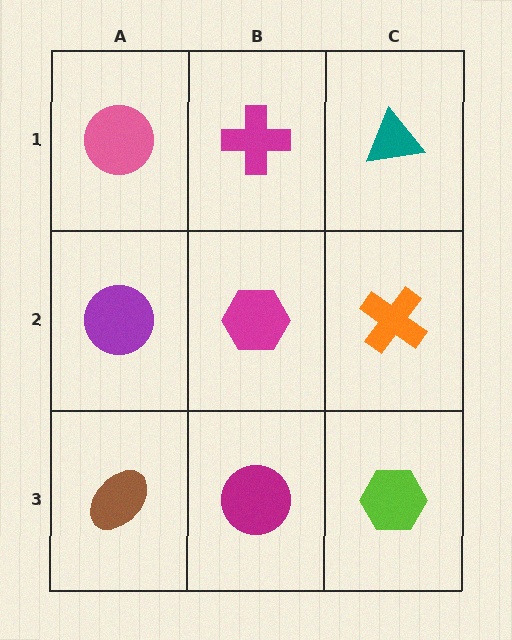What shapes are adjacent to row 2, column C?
A teal triangle (row 1, column C), a lime hexagon (row 3, column C), a magenta hexagon (row 2, column B).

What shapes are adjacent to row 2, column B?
A magenta cross (row 1, column B), a magenta circle (row 3, column B), a purple circle (row 2, column A), an orange cross (row 2, column C).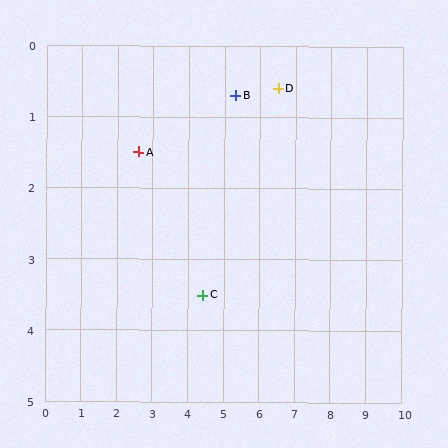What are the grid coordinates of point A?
Point A is at approximately (2.6, 1.5).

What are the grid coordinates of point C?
Point C is at approximately (4.4, 3.5).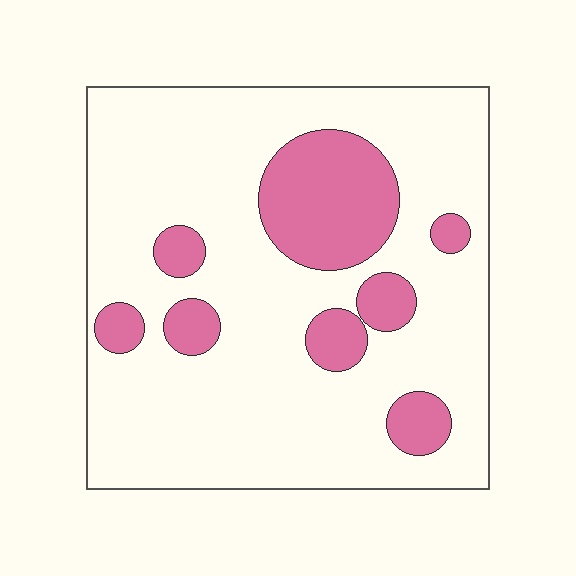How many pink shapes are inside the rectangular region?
8.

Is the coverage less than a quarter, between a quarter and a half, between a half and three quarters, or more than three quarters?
Less than a quarter.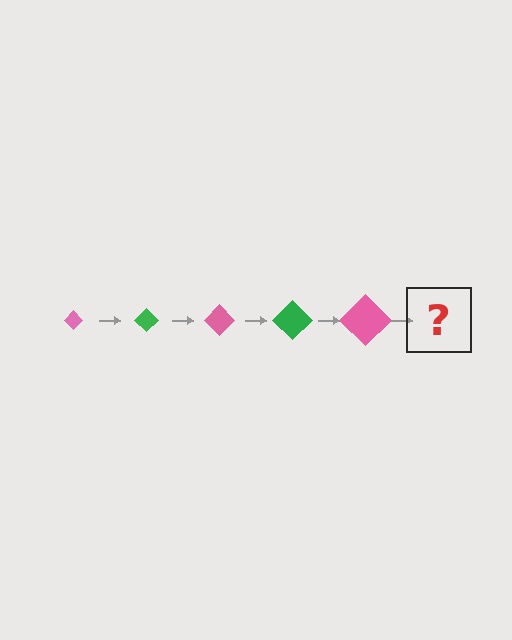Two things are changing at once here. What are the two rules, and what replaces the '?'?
The two rules are that the diamond grows larger each step and the color cycles through pink and green. The '?' should be a green diamond, larger than the previous one.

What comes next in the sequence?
The next element should be a green diamond, larger than the previous one.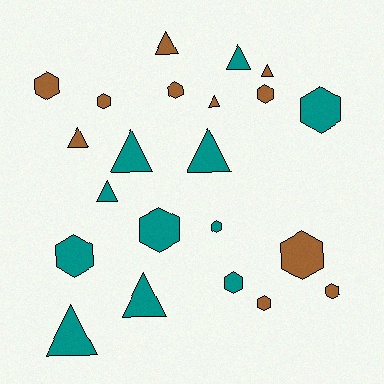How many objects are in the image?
There are 22 objects.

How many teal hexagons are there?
There are 5 teal hexagons.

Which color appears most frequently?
Brown, with 11 objects.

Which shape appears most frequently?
Hexagon, with 12 objects.